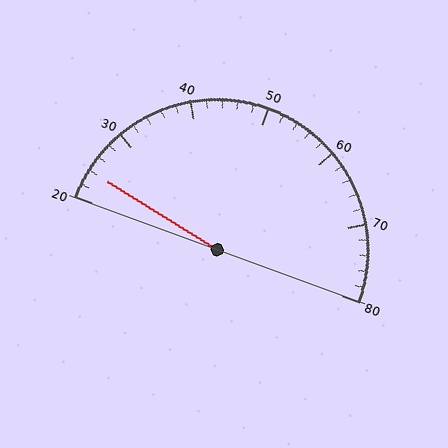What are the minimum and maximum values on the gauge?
The gauge ranges from 20 to 80.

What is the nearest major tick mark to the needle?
The nearest major tick mark is 20.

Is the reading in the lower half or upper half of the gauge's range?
The reading is in the lower half of the range (20 to 80).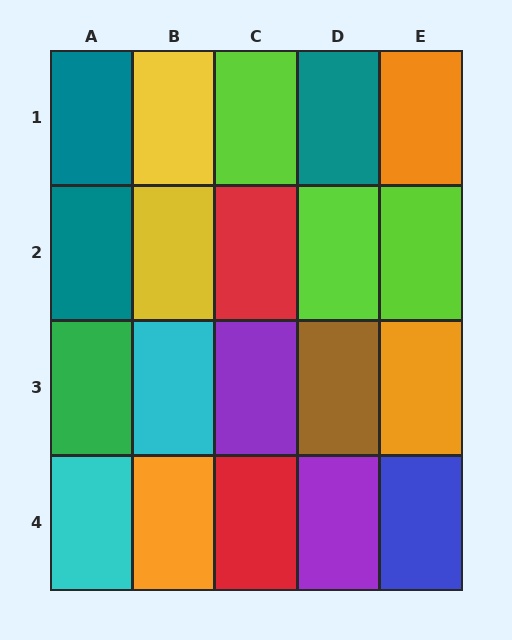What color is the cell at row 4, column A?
Cyan.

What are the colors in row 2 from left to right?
Teal, yellow, red, lime, lime.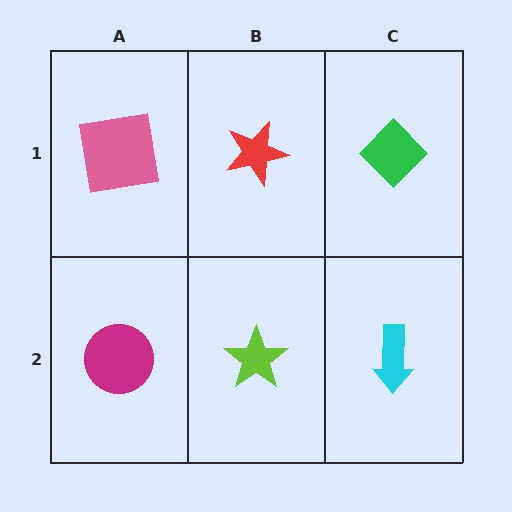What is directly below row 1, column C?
A cyan arrow.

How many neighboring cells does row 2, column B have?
3.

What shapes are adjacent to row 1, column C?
A cyan arrow (row 2, column C), a red star (row 1, column B).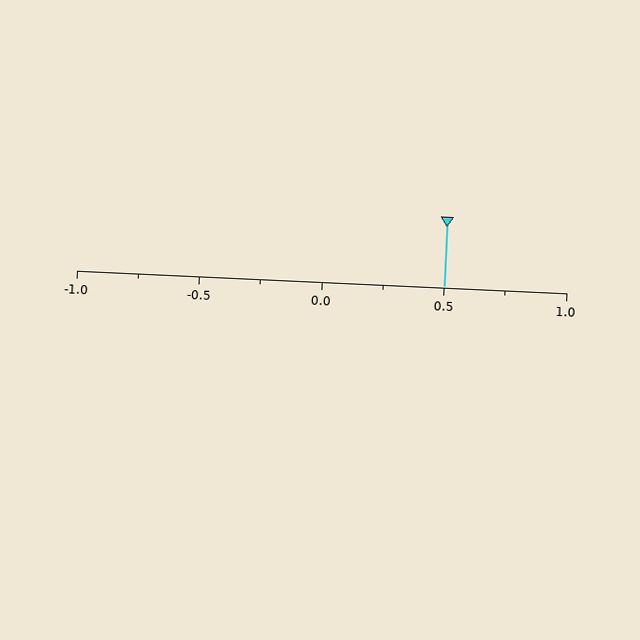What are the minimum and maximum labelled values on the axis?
The axis runs from -1.0 to 1.0.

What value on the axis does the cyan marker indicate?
The marker indicates approximately 0.5.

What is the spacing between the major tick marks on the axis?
The major ticks are spaced 0.5 apart.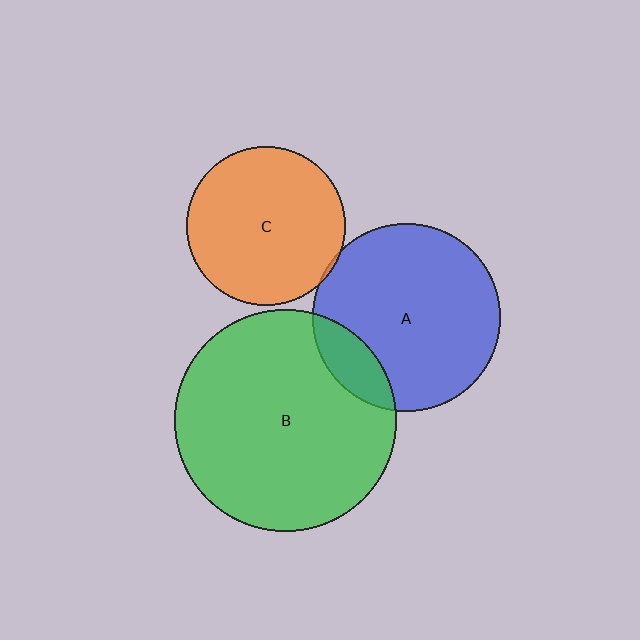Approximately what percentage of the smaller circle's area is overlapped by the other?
Approximately 5%.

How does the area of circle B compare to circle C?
Approximately 2.0 times.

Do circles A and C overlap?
Yes.